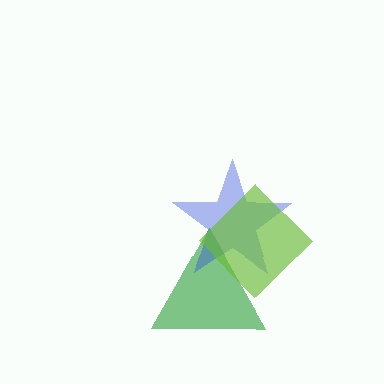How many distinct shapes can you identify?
There are 3 distinct shapes: a green triangle, a blue star, a lime diamond.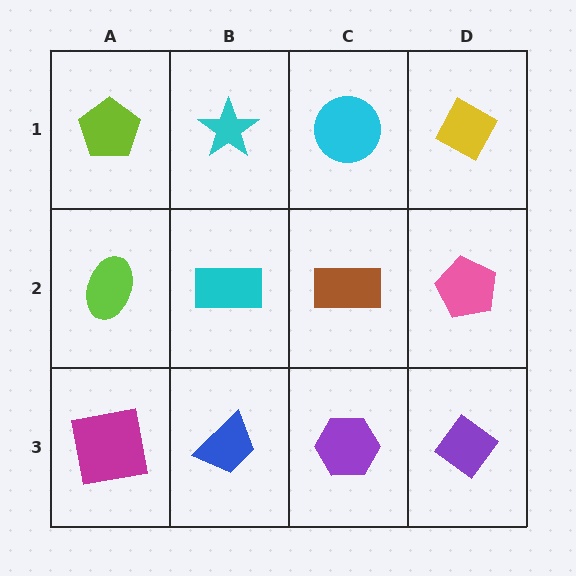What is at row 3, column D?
A purple diamond.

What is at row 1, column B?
A cyan star.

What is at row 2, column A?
A lime ellipse.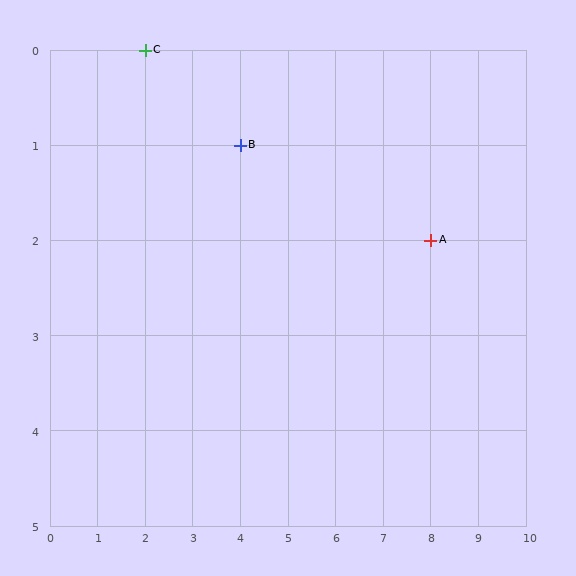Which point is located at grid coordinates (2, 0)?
Point C is at (2, 0).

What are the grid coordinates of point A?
Point A is at grid coordinates (8, 2).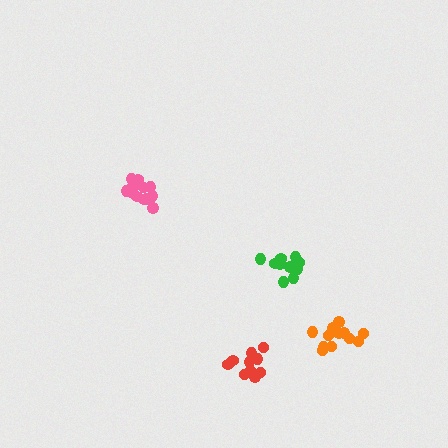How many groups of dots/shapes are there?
There are 4 groups.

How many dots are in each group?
Group 1: 13 dots, Group 2: 12 dots, Group 3: 10 dots, Group 4: 11 dots (46 total).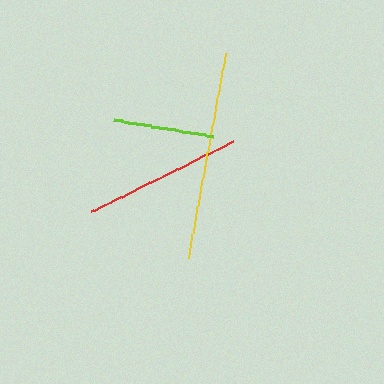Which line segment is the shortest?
The lime line is the shortest at approximately 101 pixels.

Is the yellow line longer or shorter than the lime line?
The yellow line is longer than the lime line.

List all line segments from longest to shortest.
From longest to shortest: yellow, red, lime.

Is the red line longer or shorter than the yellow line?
The yellow line is longer than the red line.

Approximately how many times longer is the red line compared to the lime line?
The red line is approximately 1.6 times the length of the lime line.